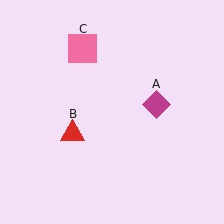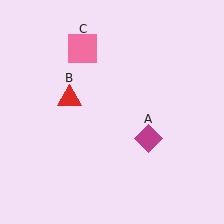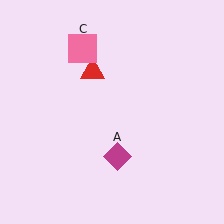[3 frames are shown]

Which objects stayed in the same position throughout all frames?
Pink square (object C) remained stationary.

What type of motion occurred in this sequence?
The magenta diamond (object A), red triangle (object B) rotated clockwise around the center of the scene.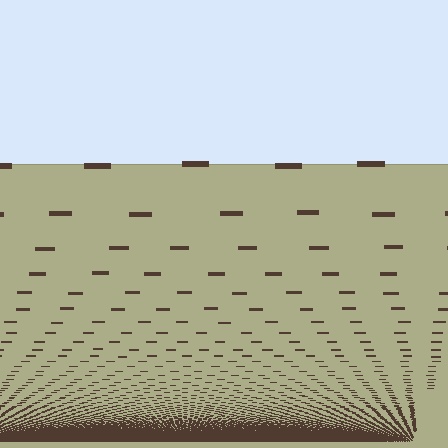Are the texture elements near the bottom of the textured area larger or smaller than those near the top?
Smaller. The gradient is inverted — elements near the bottom are smaller and denser.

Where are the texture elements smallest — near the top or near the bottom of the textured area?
Near the bottom.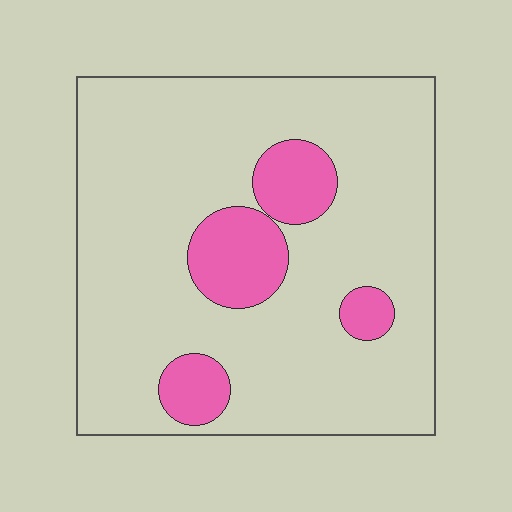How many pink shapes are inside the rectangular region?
4.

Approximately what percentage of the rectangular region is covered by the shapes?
Approximately 15%.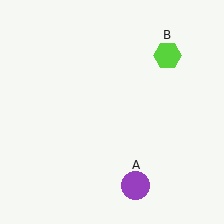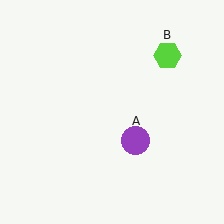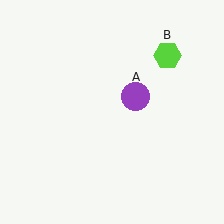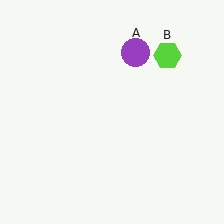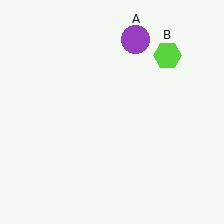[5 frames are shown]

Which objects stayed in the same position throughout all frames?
Lime hexagon (object B) remained stationary.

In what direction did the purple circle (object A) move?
The purple circle (object A) moved up.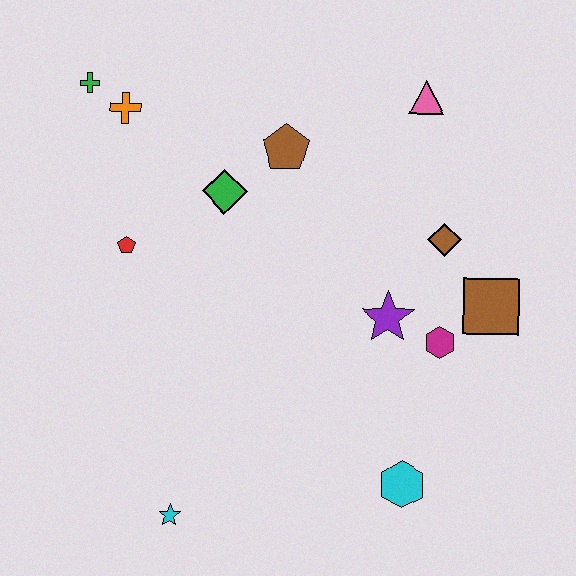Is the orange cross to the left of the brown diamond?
Yes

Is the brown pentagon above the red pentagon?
Yes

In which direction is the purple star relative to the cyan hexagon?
The purple star is above the cyan hexagon.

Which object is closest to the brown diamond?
The brown square is closest to the brown diamond.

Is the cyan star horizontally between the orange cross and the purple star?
Yes